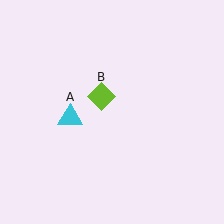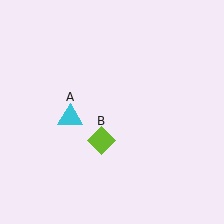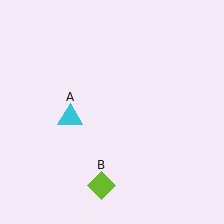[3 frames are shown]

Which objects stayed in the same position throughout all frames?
Cyan triangle (object A) remained stationary.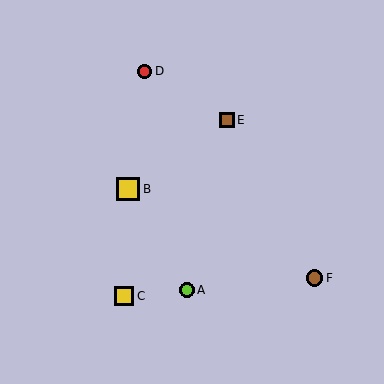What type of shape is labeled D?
Shape D is a red circle.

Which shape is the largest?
The yellow square (labeled B) is the largest.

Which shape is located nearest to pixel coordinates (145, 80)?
The red circle (labeled D) at (145, 71) is nearest to that location.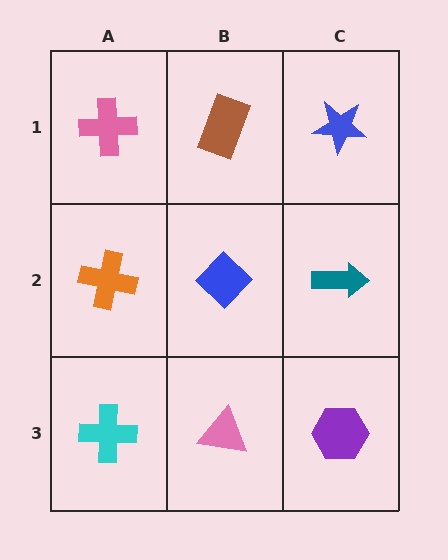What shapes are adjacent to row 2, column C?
A blue star (row 1, column C), a purple hexagon (row 3, column C), a blue diamond (row 2, column B).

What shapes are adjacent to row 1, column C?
A teal arrow (row 2, column C), a brown rectangle (row 1, column B).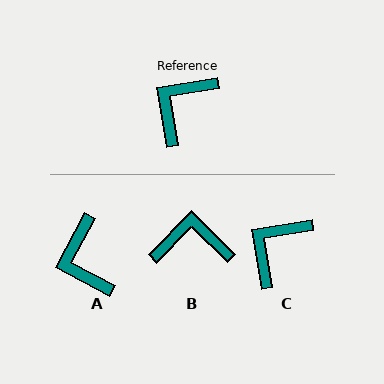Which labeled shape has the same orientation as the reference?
C.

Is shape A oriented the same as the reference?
No, it is off by about 52 degrees.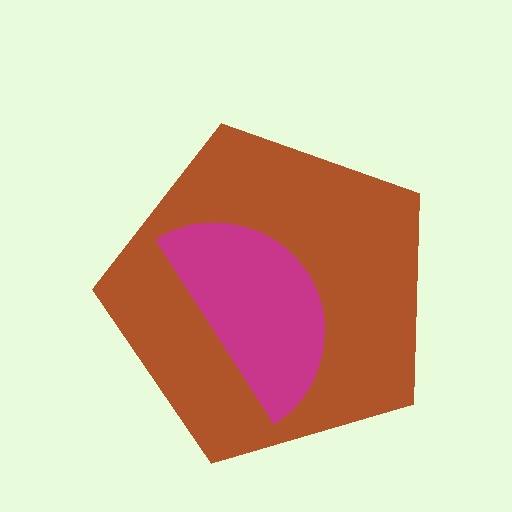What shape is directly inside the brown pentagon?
The magenta semicircle.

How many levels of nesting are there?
2.